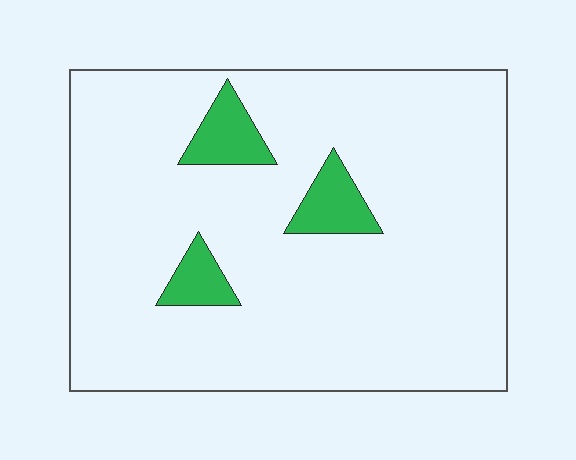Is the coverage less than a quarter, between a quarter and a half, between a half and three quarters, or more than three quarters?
Less than a quarter.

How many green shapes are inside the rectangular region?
3.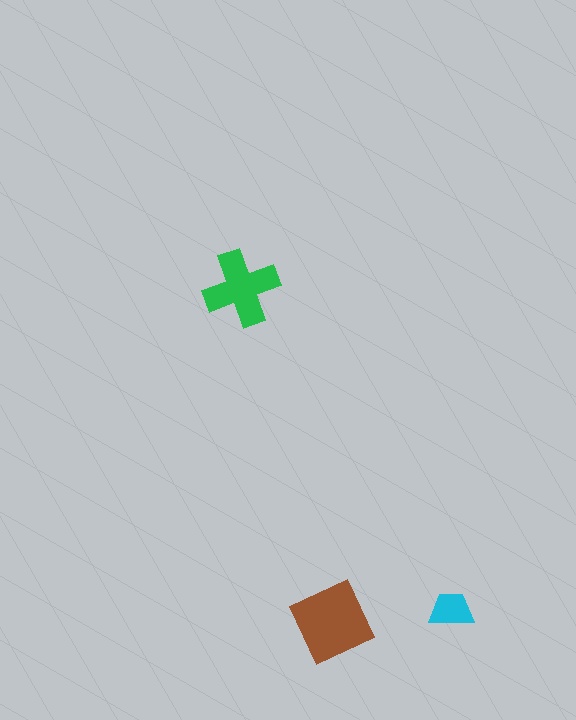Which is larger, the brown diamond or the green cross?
The brown diamond.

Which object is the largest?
The brown diamond.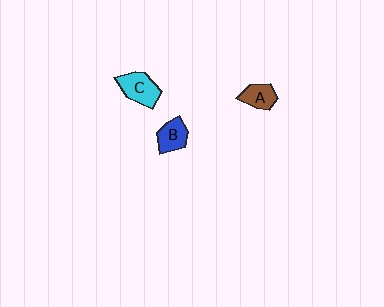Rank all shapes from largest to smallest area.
From largest to smallest: C (cyan), B (blue), A (brown).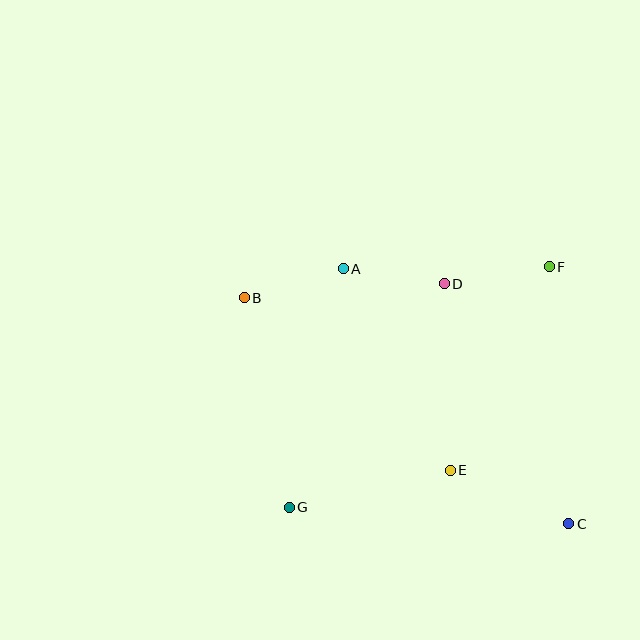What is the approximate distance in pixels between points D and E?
The distance between D and E is approximately 187 pixels.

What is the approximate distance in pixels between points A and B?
The distance between A and B is approximately 103 pixels.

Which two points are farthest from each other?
Points B and C are farthest from each other.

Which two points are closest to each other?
Points A and D are closest to each other.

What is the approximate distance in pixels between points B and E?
The distance between B and E is approximately 269 pixels.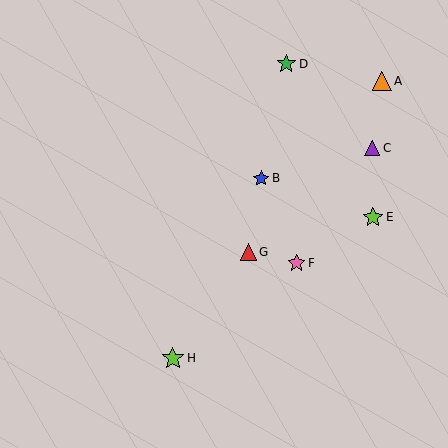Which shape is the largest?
The lime star (labeled H) is the largest.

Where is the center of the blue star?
The center of the blue star is at (261, 178).